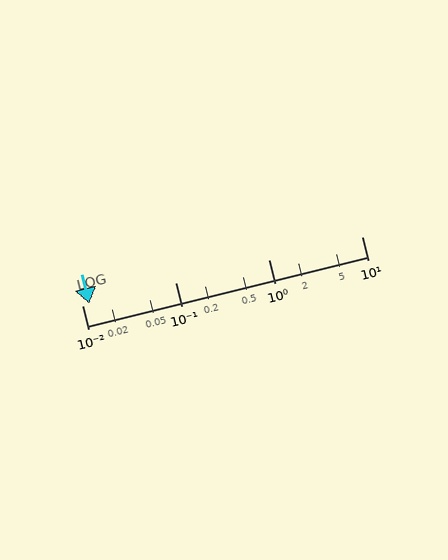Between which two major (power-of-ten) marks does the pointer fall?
The pointer is between 0.01 and 0.1.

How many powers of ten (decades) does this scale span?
The scale spans 3 decades, from 0.01 to 10.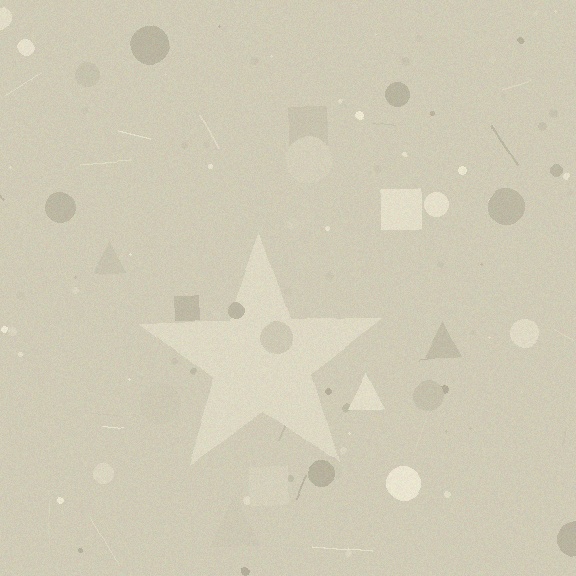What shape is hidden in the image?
A star is hidden in the image.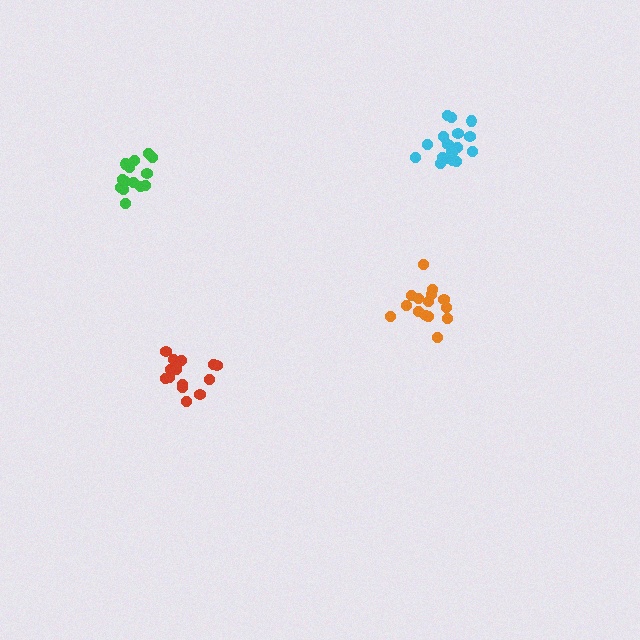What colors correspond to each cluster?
The clusters are colored: green, red, orange, cyan.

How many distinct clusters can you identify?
There are 4 distinct clusters.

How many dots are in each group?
Group 1: 15 dots, Group 2: 15 dots, Group 3: 15 dots, Group 4: 18 dots (63 total).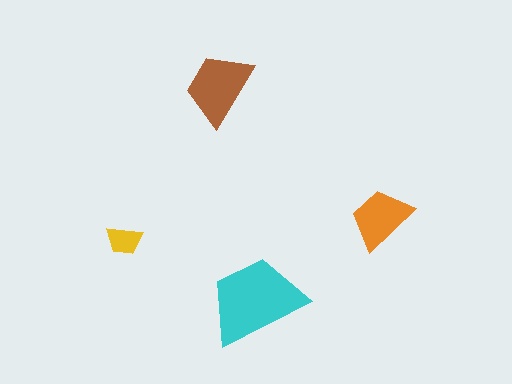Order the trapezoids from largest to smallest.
the cyan one, the brown one, the orange one, the yellow one.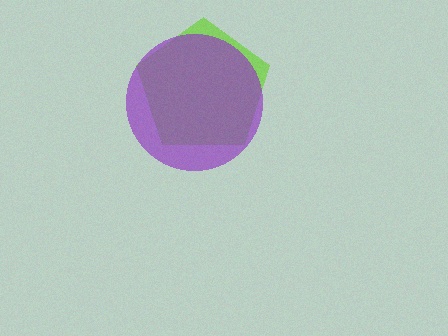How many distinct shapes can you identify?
There are 2 distinct shapes: a lime pentagon, a purple circle.